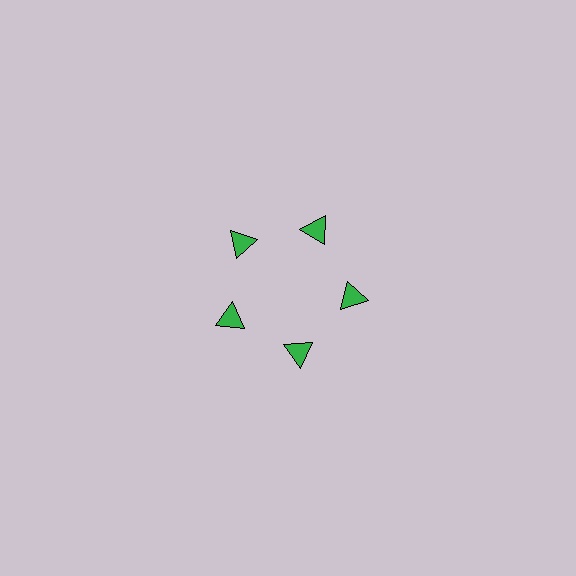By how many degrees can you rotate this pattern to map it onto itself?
The pattern maps onto itself every 72 degrees of rotation.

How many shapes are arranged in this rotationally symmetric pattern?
There are 5 shapes, arranged in 5 groups of 1.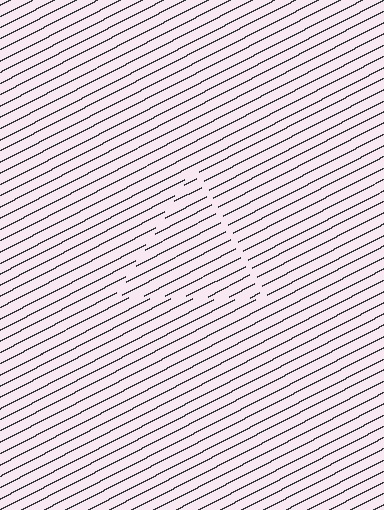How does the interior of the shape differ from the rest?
The interior of the shape contains the same grating, shifted by half a period — the contour is defined by the phase discontinuity where line-ends from the inner and outer gratings abut.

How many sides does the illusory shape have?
3 sides — the line-ends trace a triangle.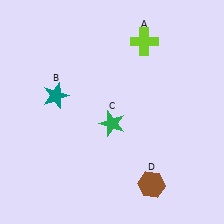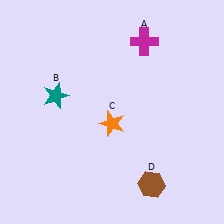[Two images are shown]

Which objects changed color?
A changed from lime to magenta. C changed from green to orange.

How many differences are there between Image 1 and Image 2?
There are 2 differences between the two images.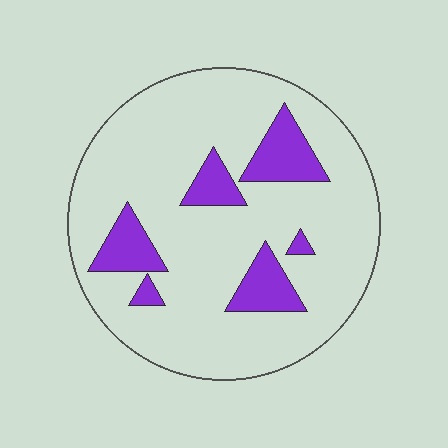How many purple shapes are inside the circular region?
6.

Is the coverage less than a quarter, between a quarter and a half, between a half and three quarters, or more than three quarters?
Less than a quarter.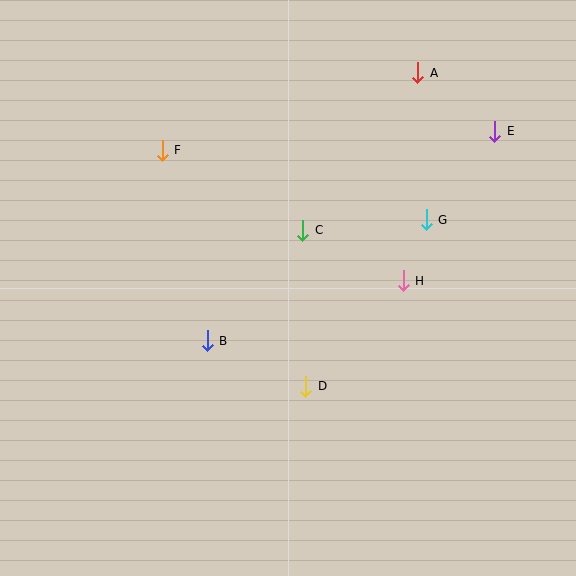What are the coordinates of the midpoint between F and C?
The midpoint between F and C is at (232, 190).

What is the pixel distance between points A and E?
The distance between A and E is 97 pixels.